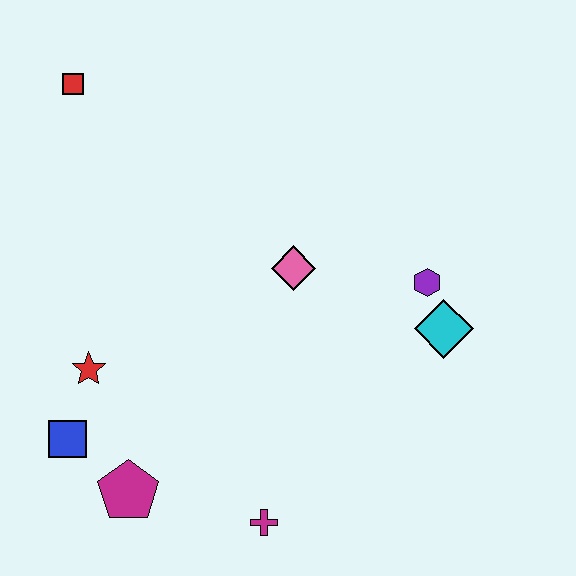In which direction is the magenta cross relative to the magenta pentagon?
The magenta cross is to the right of the magenta pentagon.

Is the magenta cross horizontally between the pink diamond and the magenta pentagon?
Yes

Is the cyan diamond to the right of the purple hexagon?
Yes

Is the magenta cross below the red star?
Yes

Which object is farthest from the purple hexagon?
The red square is farthest from the purple hexagon.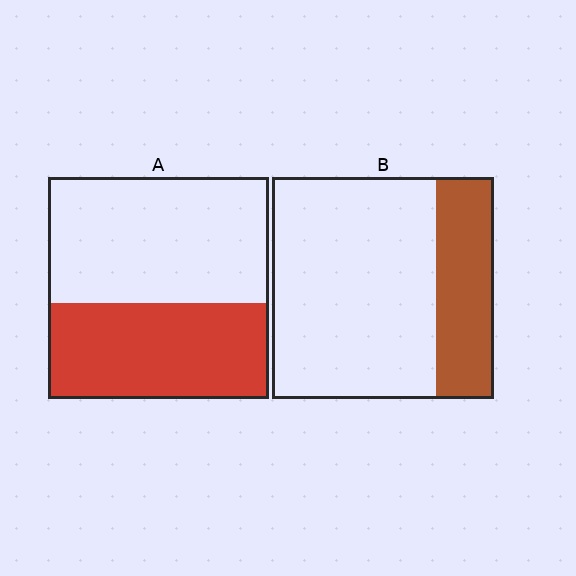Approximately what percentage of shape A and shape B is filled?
A is approximately 45% and B is approximately 25%.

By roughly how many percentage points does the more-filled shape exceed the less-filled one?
By roughly 15 percentage points (A over B).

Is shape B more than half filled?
No.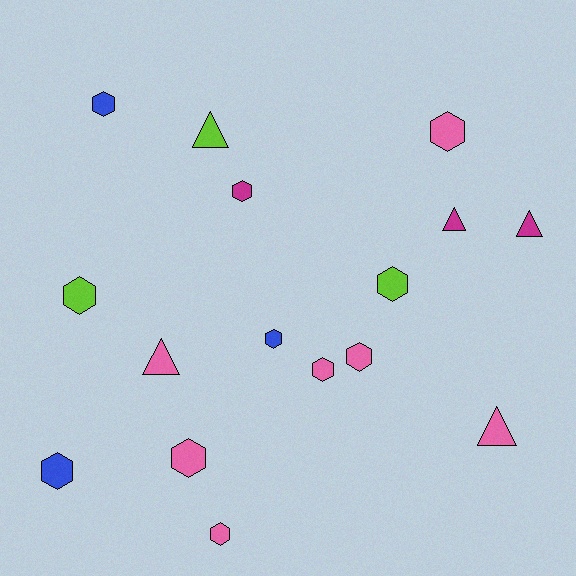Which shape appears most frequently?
Hexagon, with 11 objects.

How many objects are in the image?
There are 16 objects.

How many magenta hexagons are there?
There is 1 magenta hexagon.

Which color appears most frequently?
Pink, with 7 objects.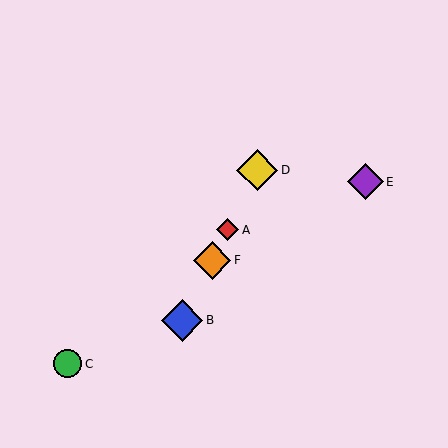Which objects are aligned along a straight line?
Objects A, B, D, F are aligned along a straight line.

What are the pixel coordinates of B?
Object B is at (182, 320).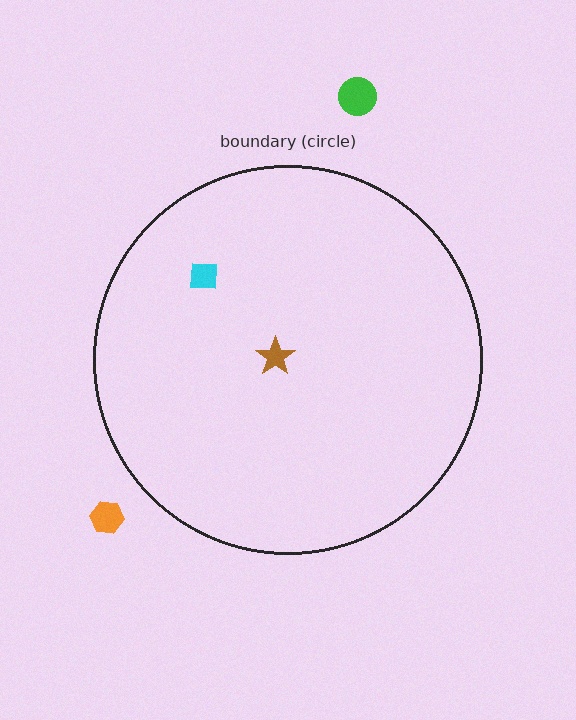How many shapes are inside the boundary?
2 inside, 2 outside.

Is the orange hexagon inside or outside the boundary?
Outside.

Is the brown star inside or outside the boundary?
Inside.